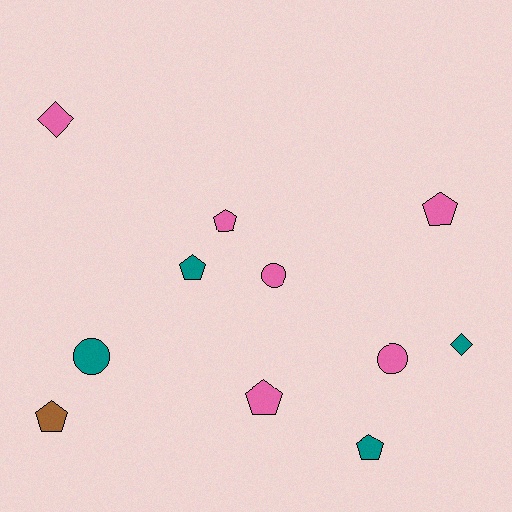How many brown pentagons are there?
There is 1 brown pentagon.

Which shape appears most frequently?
Pentagon, with 6 objects.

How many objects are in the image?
There are 11 objects.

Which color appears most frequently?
Pink, with 6 objects.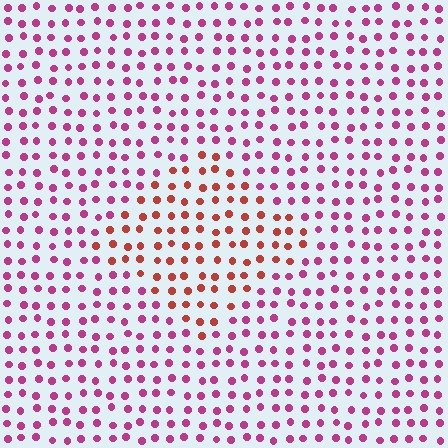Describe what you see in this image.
The image is filled with small magenta elements in a uniform arrangement. A diamond-shaped region is visible where the elements are tinted to a slightly different hue, forming a subtle color boundary.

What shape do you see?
I see a diamond.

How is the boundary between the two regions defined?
The boundary is defined purely by a slight shift in hue (about 40 degrees). Spacing, size, and orientation are identical on both sides.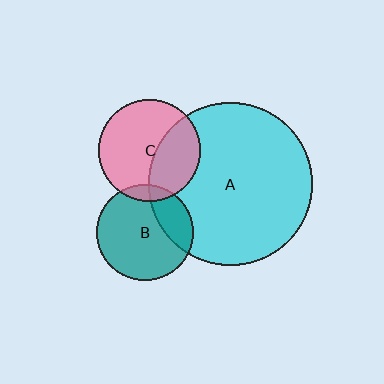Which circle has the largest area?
Circle A (cyan).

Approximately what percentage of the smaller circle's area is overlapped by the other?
Approximately 25%.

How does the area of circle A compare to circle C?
Approximately 2.6 times.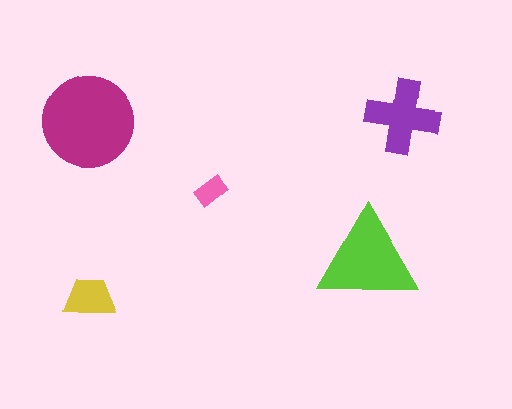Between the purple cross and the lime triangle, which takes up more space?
The lime triangle.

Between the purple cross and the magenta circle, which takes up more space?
The magenta circle.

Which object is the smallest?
The pink rectangle.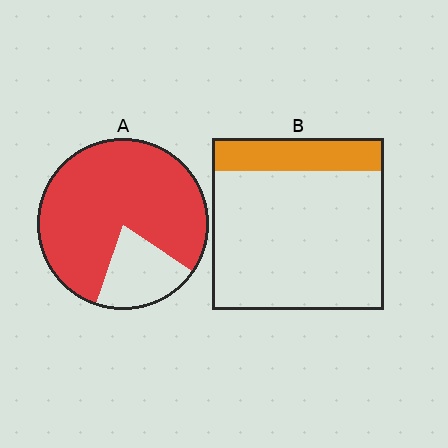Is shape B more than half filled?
No.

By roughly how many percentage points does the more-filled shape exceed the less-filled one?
By roughly 60 percentage points (A over B).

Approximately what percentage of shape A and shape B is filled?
A is approximately 80% and B is approximately 20%.